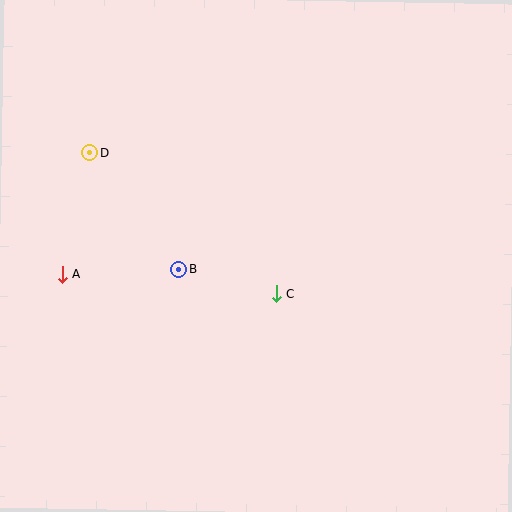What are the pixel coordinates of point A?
Point A is at (62, 274).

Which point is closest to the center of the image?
Point C at (277, 294) is closest to the center.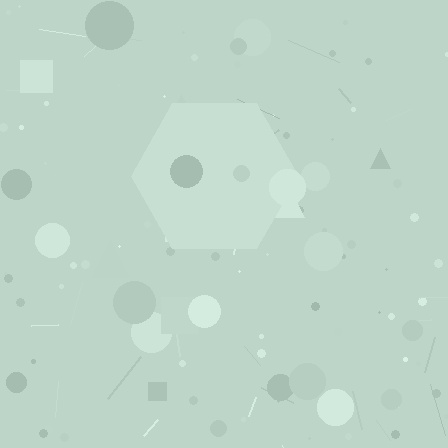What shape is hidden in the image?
A hexagon is hidden in the image.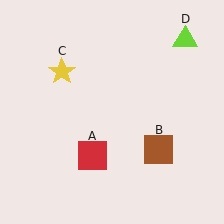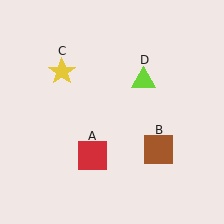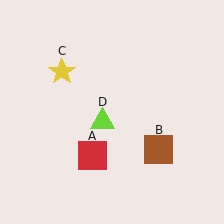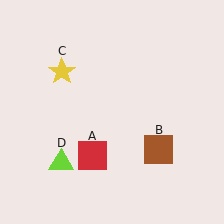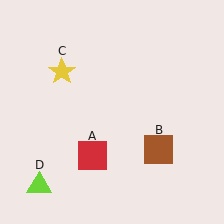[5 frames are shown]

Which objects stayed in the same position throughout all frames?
Red square (object A) and brown square (object B) and yellow star (object C) remained stationary.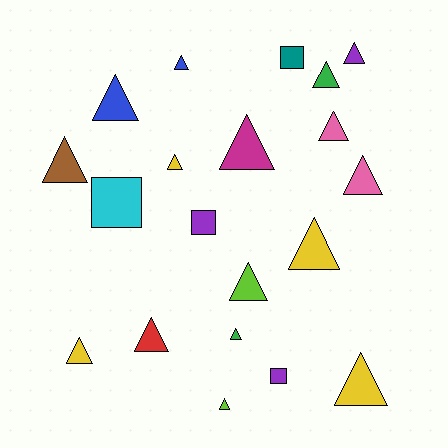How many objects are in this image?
There are 20 objects.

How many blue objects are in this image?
There are 2 blue objects.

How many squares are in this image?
There are 4 squares.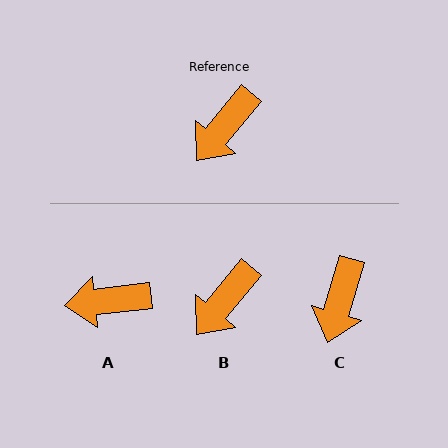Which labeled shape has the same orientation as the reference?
B.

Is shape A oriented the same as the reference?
No, it is off by about 44 degrees.